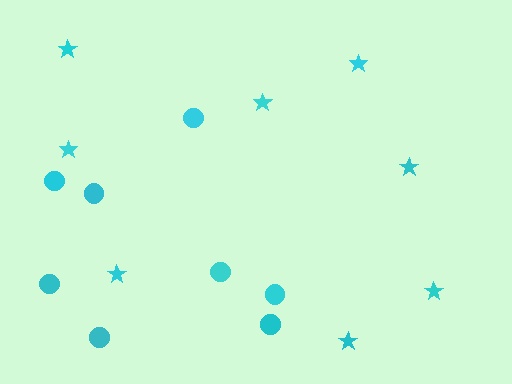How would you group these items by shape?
There are 2 groups: one group of stars (8) and one group of circles (8).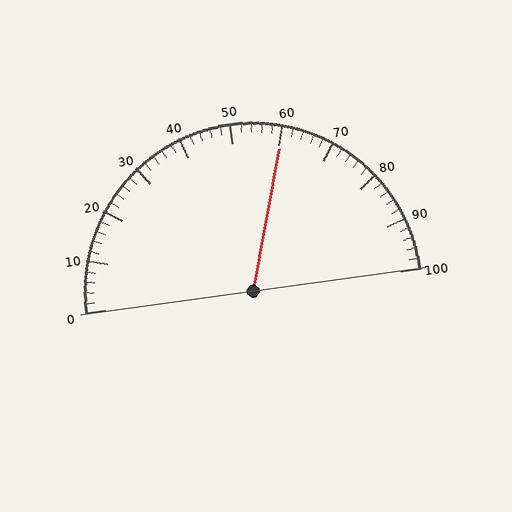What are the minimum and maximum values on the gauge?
The gauge ranges from 0 to 100.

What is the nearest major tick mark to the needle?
The nearest major tick mark is 60.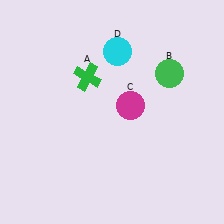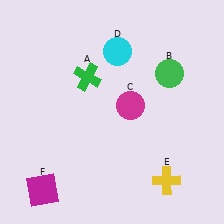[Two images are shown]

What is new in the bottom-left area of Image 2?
A magenta square (F) was added in the bottom-left area of Image 2.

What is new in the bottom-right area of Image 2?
A yellow cross (E) was added in the bottom-right area of Image 2.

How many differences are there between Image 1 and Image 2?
There are 2 differences between the two images.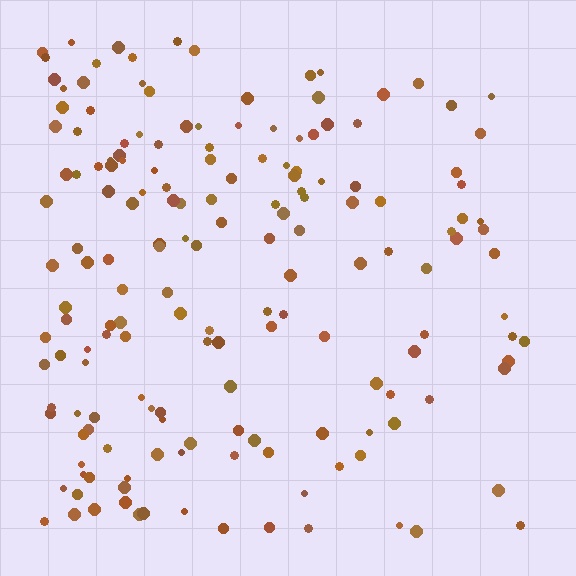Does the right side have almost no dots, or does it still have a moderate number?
Still a moderate number, just noticeably fewer than the left.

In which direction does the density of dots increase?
From right to left, with the left side densest.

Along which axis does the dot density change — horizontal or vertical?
Horizontal.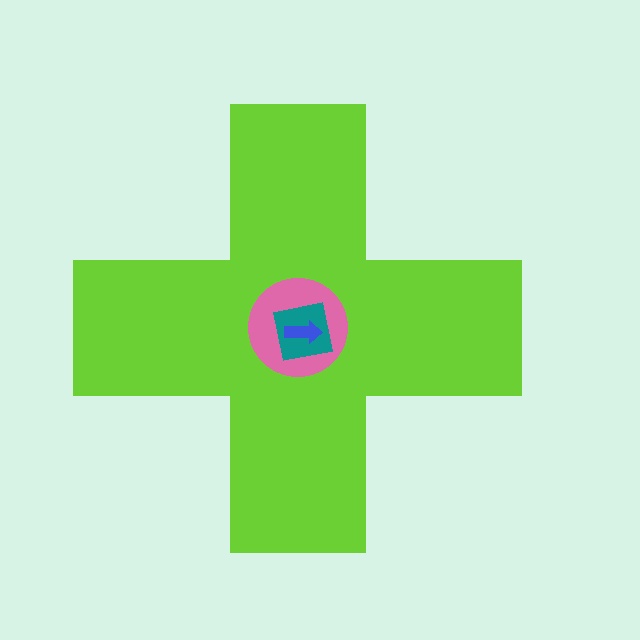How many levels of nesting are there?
4.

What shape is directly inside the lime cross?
The pink circle.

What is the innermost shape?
The blue arrow.